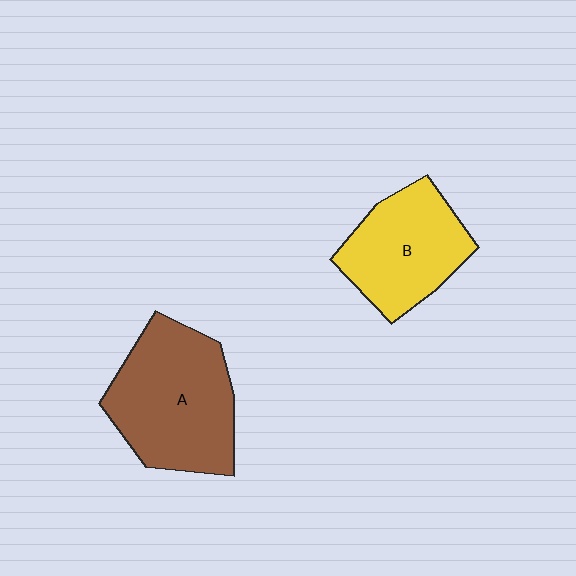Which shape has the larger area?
Shape A (brown).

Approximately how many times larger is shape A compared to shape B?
Approximately 1.3 times.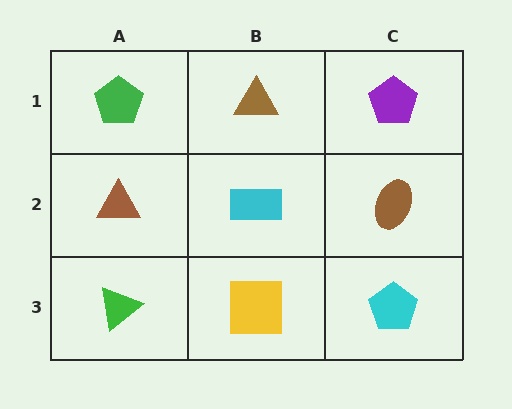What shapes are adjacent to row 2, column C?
A purple pentagon (row 1, column C), a cyan pentagon (row 3, column C), a cyan rectangle (row 2, column B).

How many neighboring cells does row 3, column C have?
2.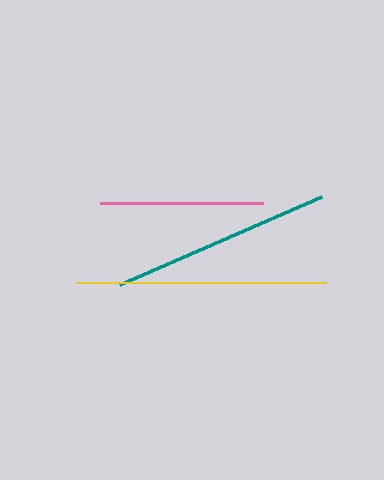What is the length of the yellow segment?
The yellow segment is approximately 251 pixels long.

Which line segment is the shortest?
The pink line is the shortest at approximately 163 pixels.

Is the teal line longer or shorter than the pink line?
The teal line is longer than the pink line.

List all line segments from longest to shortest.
From longest to shortest: yellow, teal, pink.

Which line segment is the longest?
The yellow line is the longest at approximately 251 pixels.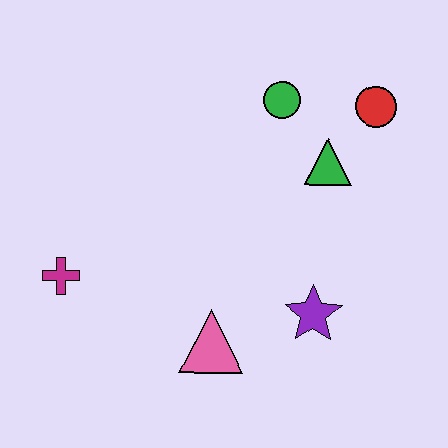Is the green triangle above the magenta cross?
Yes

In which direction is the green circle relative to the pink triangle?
The green circle is above the pink triangle.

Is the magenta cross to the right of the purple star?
No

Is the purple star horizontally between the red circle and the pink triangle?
Yes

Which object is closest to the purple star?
The pink triangle is closest to the purple star.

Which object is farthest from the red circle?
The magenta cross is farthest from the red circle.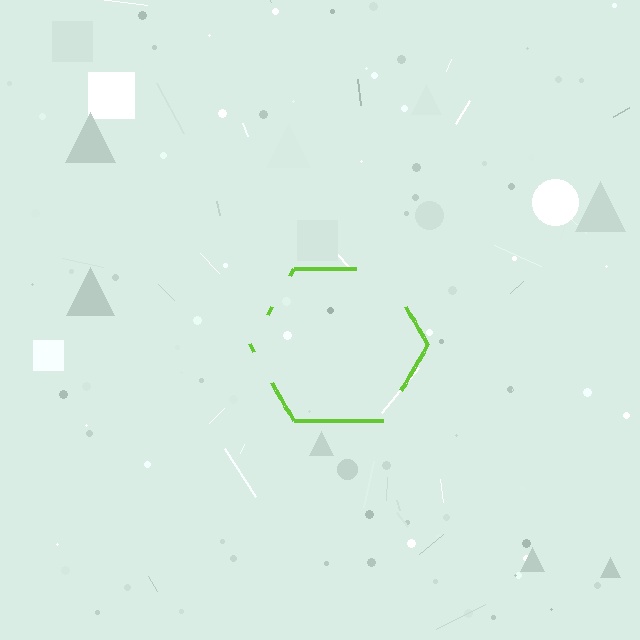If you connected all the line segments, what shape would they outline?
They would outline a hexagon.